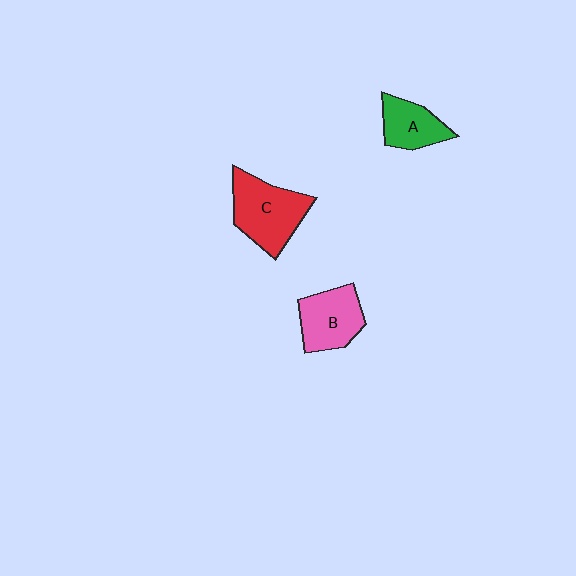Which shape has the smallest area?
Shape A (green).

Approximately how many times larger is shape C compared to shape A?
Approximately 1.6 times.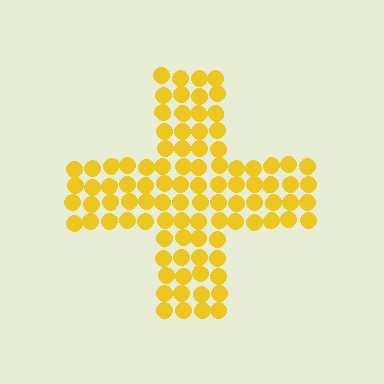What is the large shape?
The large shape is a cross.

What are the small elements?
The small elements are circles.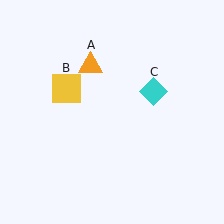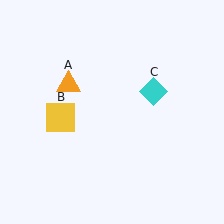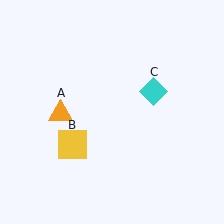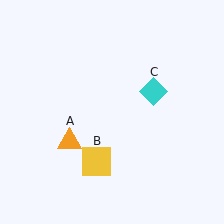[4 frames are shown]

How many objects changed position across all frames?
2 objects changed position: orange triangle (object A), yellow square (object B).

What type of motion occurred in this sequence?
The orange triangle (object A), yellow square (object B) rotated counterclockwise around the center of the scene.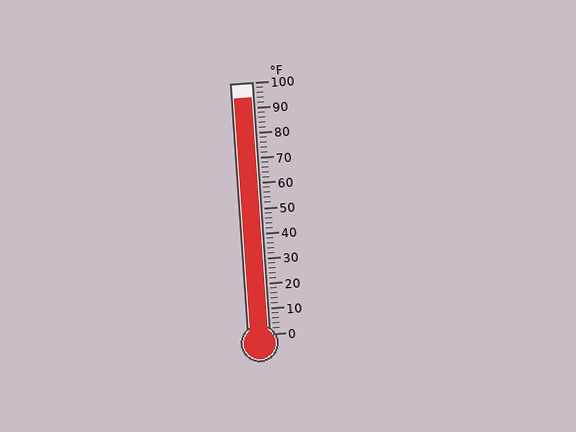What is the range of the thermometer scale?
The thermometer scale ranges from 0°F to 100°F.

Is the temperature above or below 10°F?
The temperature is above 10°F.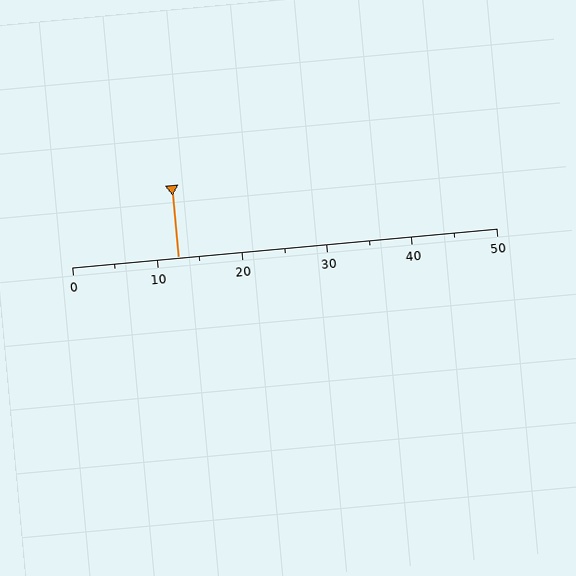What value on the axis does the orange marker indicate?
The marker indicates approximately 12.5.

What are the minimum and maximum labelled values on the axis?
The axis runs from 0 to 50.